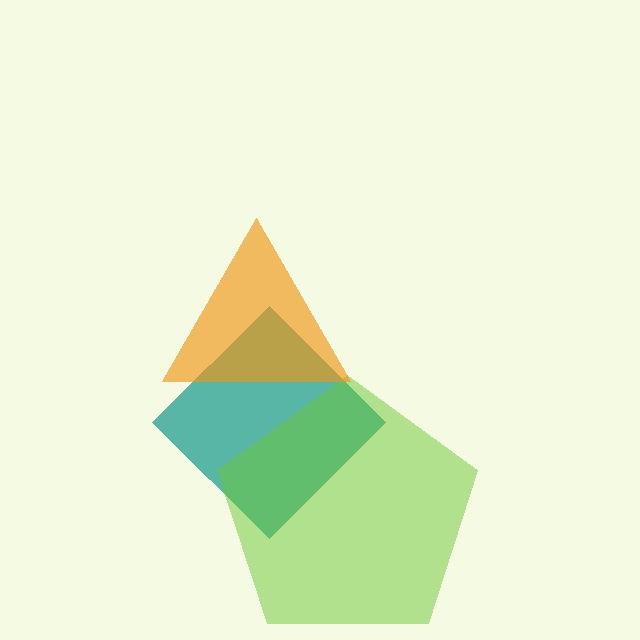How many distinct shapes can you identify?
There are 3 distinct shapes: a teal diamond, a lime pentagon, an orange triangle.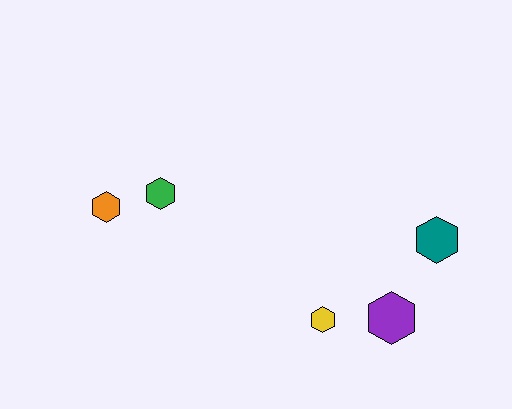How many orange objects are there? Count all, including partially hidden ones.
There is 1 orange object.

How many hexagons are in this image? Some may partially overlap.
There are 5 hexagons.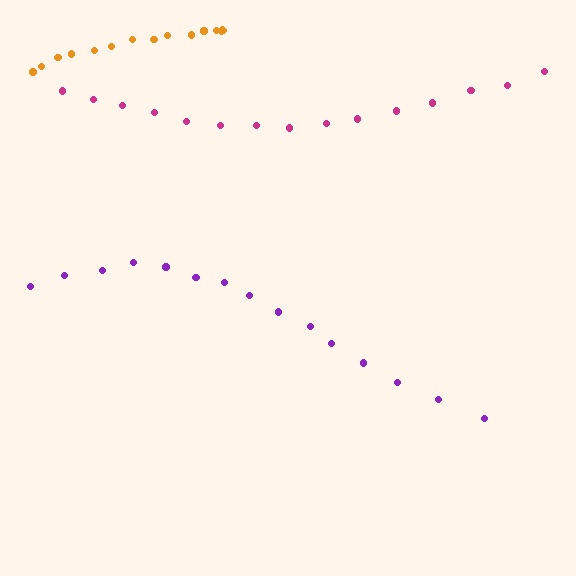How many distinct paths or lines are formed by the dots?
There are 3 distinct paths.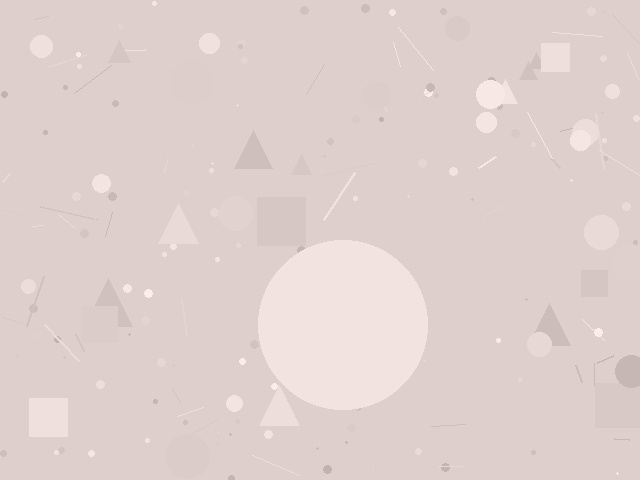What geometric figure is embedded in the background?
A circle is embedded in the background.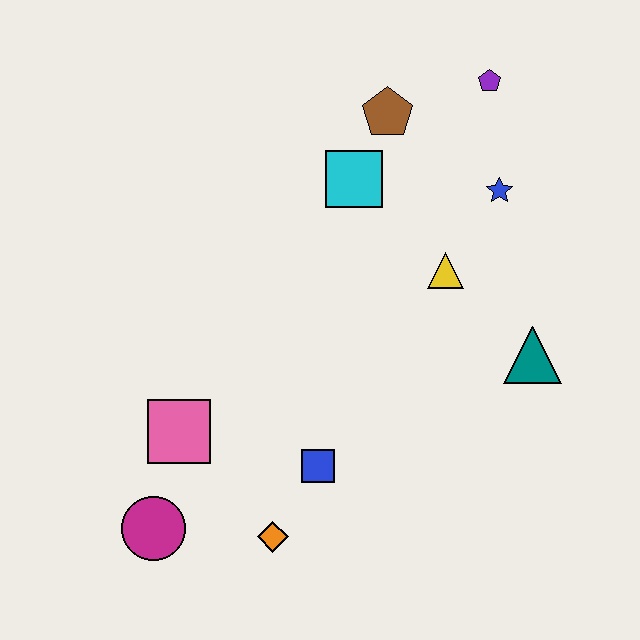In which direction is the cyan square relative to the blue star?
The cyan square is to the left of the blue star.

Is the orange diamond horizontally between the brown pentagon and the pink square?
Yes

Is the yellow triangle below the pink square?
No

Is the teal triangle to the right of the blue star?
Yes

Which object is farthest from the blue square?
The purple pentagon is farthest from the blue square.